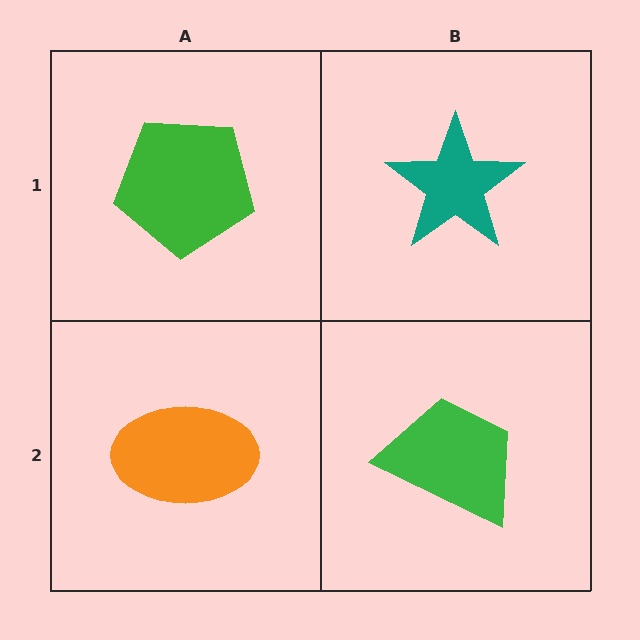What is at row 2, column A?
An orange ellipse.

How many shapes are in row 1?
2 shapes.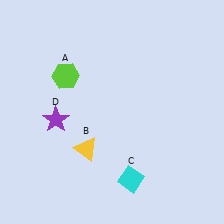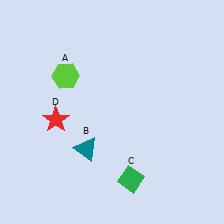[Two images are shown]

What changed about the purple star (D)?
In Image 1, D is purple. In Image 2, it changed to red.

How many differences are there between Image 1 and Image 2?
There are 3 differences between the two images.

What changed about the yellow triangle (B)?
In Image 1, B is yellow. In Image 2, it changed to teal.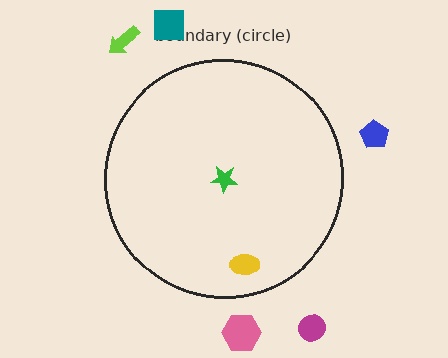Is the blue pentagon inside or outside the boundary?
Outside.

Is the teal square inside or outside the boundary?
Outside.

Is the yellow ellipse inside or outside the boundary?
Inside.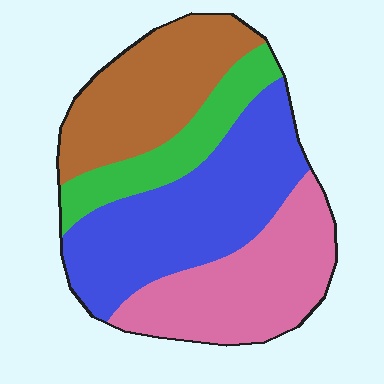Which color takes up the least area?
Green, at roughly 15%.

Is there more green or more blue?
Blue.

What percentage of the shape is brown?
Brown covers around 25% of the shape.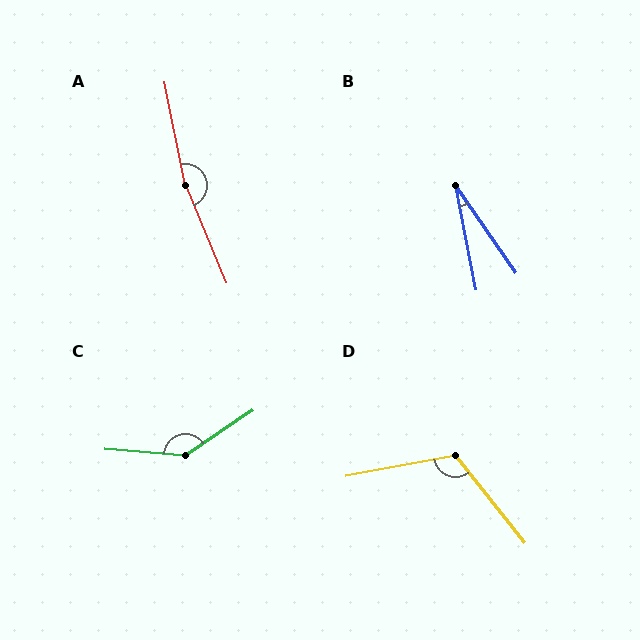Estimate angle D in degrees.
Approximately 118 degrees.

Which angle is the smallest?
B, at approximately 24 degrees.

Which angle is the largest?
A, at approximately 168 degrees.